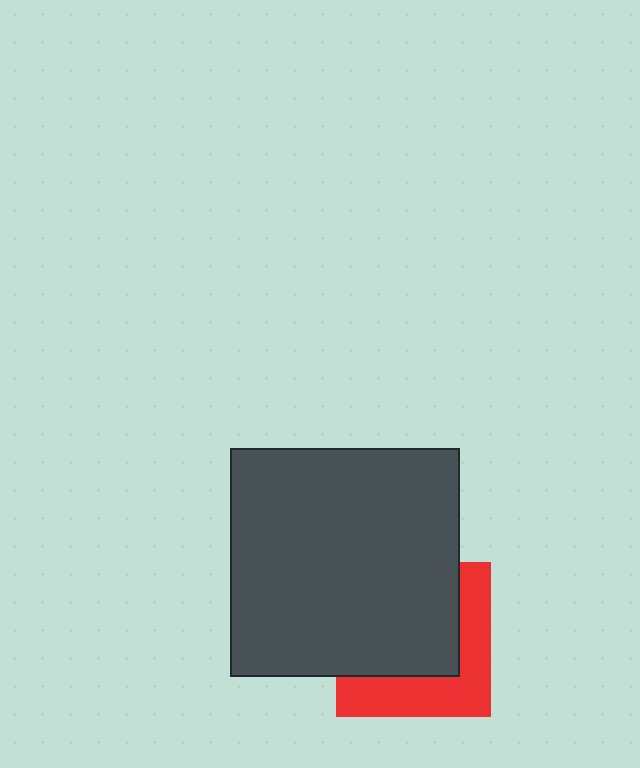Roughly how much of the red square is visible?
A small part of it is visible (roughly 41%).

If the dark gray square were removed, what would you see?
You would see the complete red square.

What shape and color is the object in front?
The object in front is a dark gray square.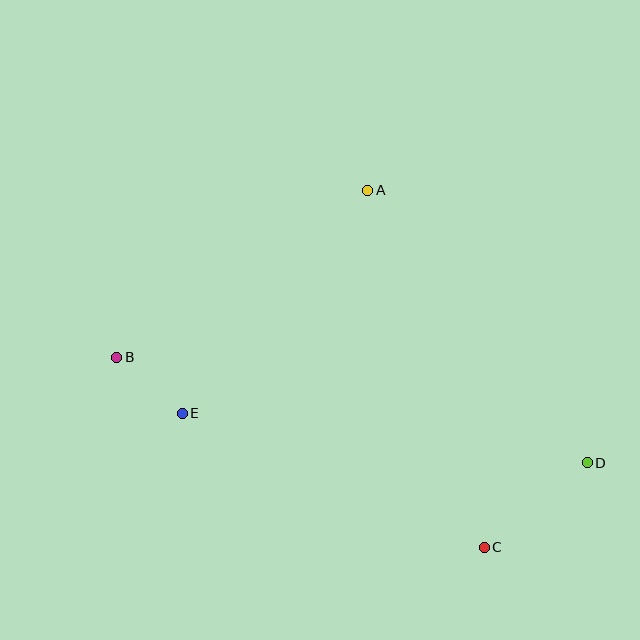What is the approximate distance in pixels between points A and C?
The distance between A and C is approximately 376 pixels.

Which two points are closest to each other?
Points B and E are closest to each other.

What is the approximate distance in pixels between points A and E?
The distance between A and E is approximately 290 pixels.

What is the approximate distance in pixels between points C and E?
The distance between C and E is approximately 331 pixels.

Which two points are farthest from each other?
Points B and D are farthest from each other.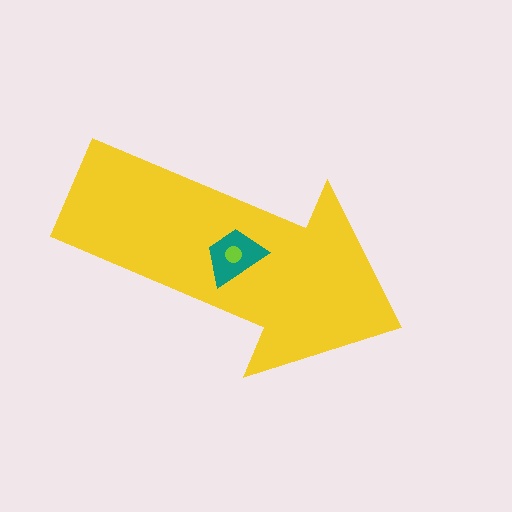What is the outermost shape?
The yellow arrow.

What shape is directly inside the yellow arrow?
The teal trapezoid.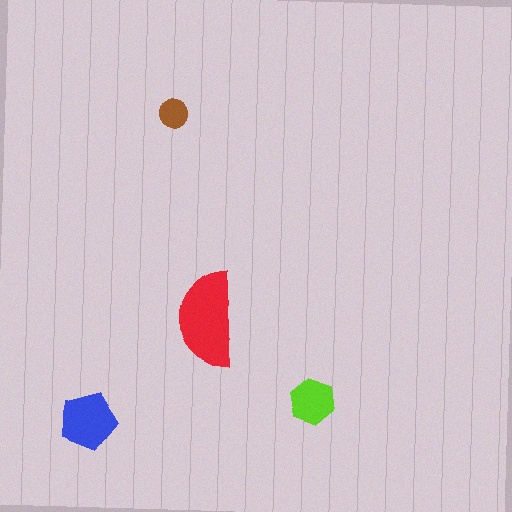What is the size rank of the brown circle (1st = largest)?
4th.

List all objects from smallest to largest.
The brown circle, the lime hexagon, the blue pentagon, the red semicircle.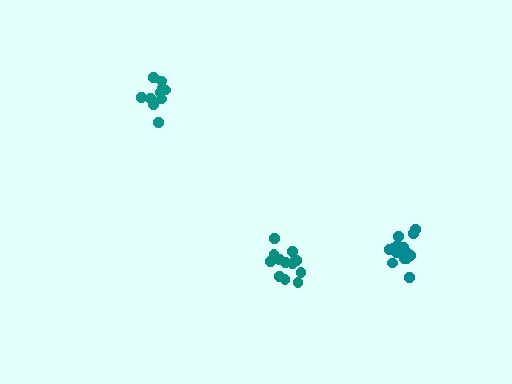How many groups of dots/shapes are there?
There are 3 groups.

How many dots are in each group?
Group 1: 13 dots, Group 2: 10 dots, Group 3: 15 dots (38 total).